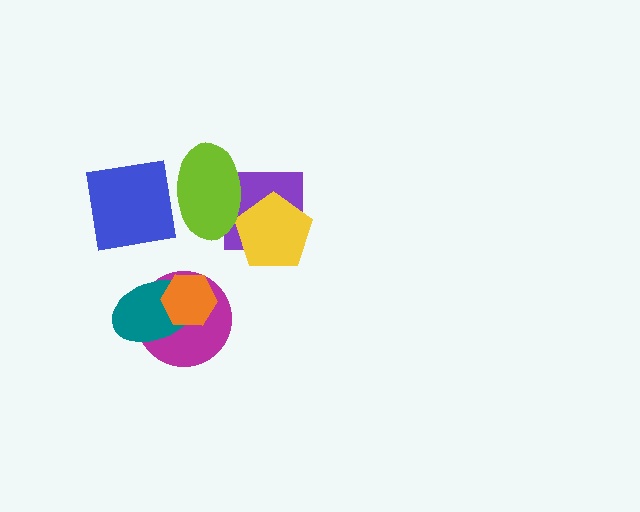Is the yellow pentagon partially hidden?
Yes, it is partially covered by another shape.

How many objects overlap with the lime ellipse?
2 objects overlap with the lime ellipse.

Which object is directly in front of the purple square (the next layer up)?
The yellow pentagon is directly in front of the purple square.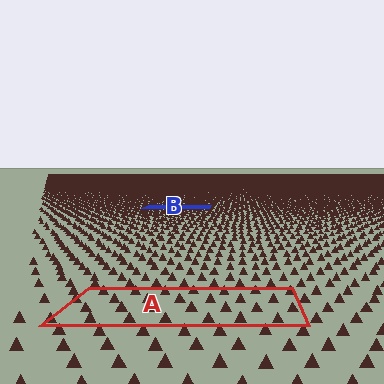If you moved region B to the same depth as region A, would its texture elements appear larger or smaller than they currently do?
They would appear larger. At a closer depth, the same texture elements are projected at a bigger on-screen size.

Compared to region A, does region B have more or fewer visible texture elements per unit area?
Region B has more texture elements per unit area — they are packed more densely because it is farther away.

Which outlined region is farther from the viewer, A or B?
Region B is farther from the viewer — the texture elements inside it appear smaller and more densely packed.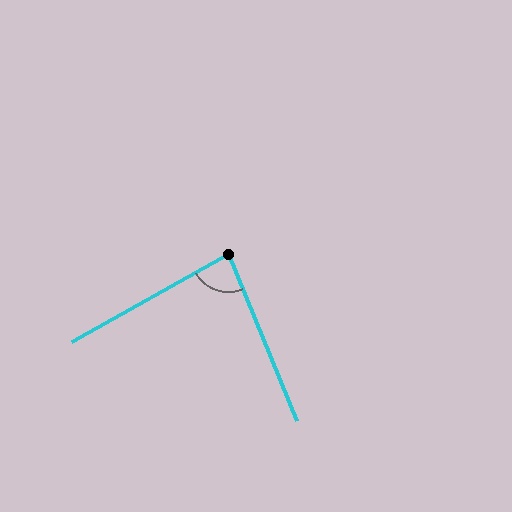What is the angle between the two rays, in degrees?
Approximately 83 degrees.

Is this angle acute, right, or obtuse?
It is acute.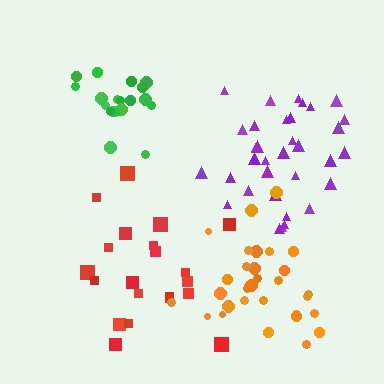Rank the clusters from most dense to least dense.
green, purple, orange, red.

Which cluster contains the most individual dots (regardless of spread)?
Purple (35).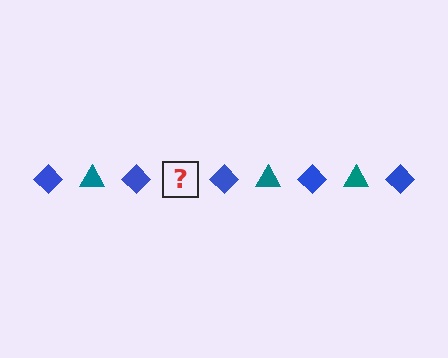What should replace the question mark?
The question mark should be replaced with a teal triangle.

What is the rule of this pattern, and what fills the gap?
The rule is that the pattern alternates between blue diamond and teal triangle. The gap should be filled with a teal triangle.